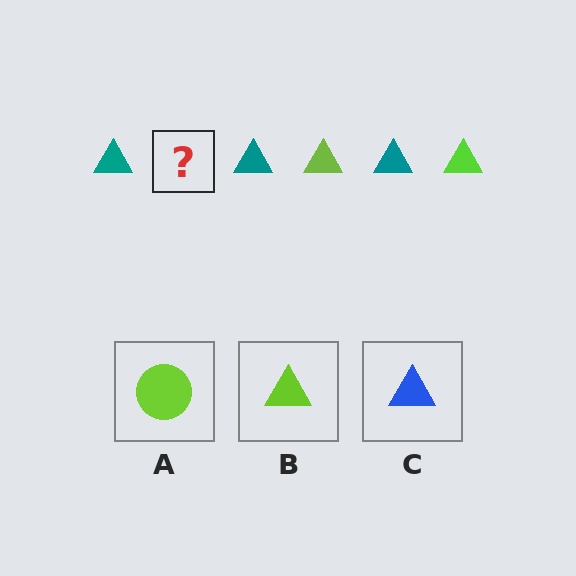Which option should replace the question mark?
Option B.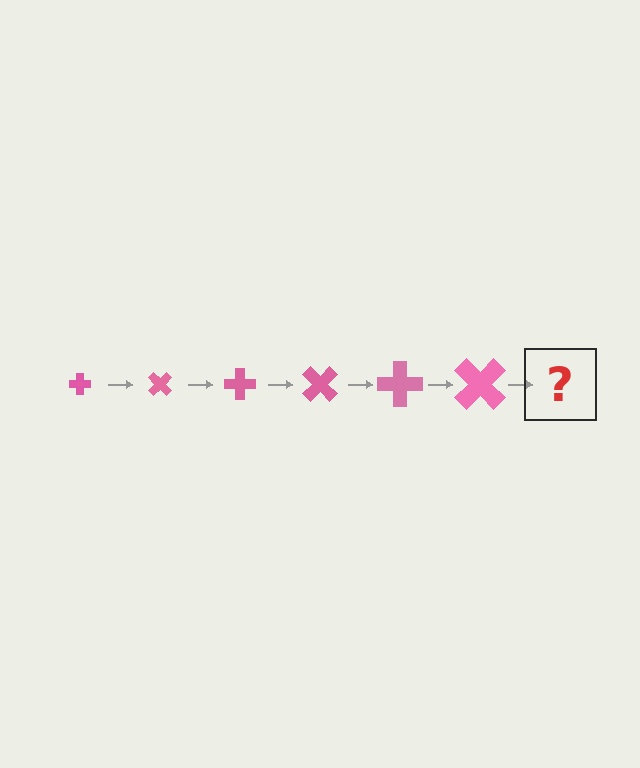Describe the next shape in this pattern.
It should be a cross, larger than the previous one and rotated 270 degrees from the start.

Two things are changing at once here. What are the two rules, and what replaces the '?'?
The two rules are that the cross grows larger each step and it rotates 45 degrees each step. The '?' should be a cross, larger than the previous one and rotated 270 degrees from the start.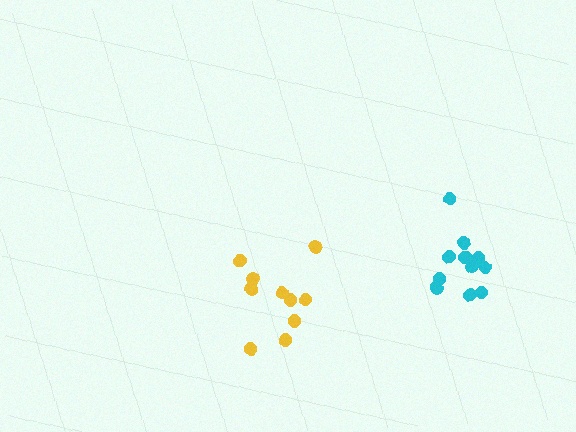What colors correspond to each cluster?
The clusters are colored: cyan, yellow.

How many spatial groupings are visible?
There are 2 spatial groupings.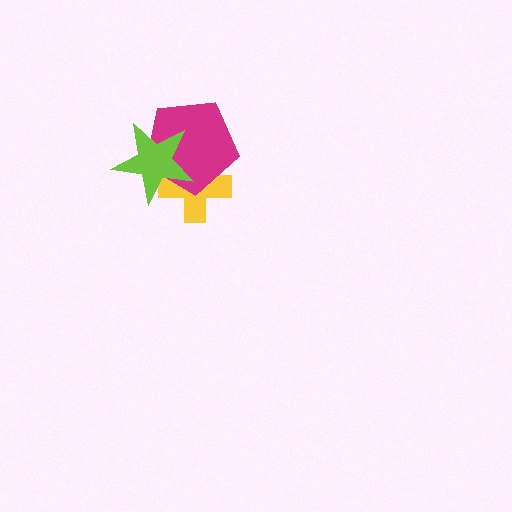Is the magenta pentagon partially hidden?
Yes, it is partially covered by another shape.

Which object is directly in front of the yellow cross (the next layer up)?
The magenta pentagon is directly in front of the yellow cross.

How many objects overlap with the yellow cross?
2 objects overlap with the yellow cross.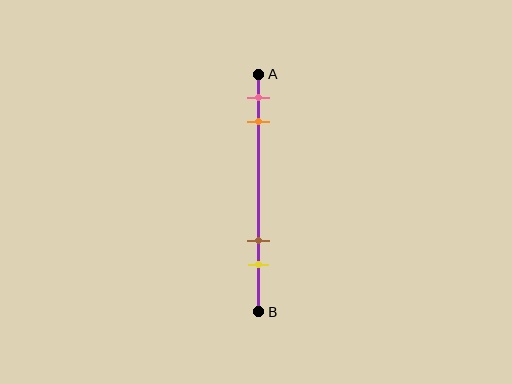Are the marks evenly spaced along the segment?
No, the marks are not evenly spaced.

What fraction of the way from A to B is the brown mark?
The brown mark is approximately 70% (0.7) of the way from A to B.